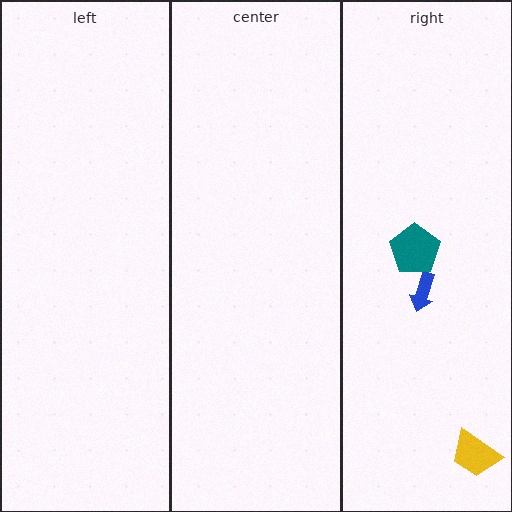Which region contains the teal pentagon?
The right region.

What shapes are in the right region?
The blue arrow, the teal pentagon, the yellow trapezoid.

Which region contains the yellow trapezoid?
The right region.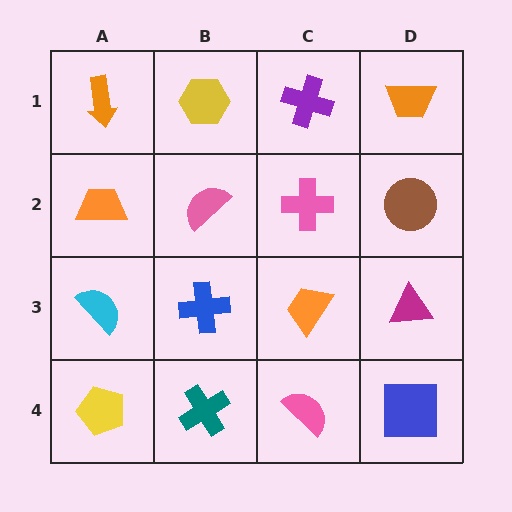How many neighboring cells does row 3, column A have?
3.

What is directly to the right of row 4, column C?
A blue square.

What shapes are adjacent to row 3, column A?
An orange trapezoid (row 2, column A), a yellow pentagon (row 4, column A), a blue cross (row 3, column B).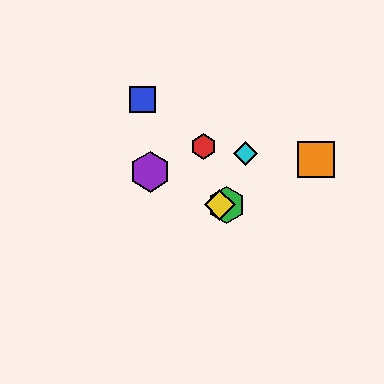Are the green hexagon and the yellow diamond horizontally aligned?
Yes, both are at y≈205.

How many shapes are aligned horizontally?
2 shapes (the green hexagon, the yellow diamond) are aligned horizontally.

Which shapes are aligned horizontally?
The green hexagon, the yellow diamond are aligned horizontally.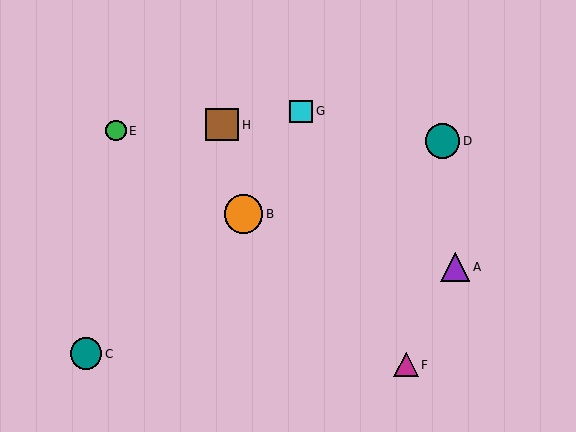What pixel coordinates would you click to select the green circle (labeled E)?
Click at (116, 131) to select the green circle E.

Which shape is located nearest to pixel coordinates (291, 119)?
The cyan square (labeled G) at (301, 111) is nearest to that location.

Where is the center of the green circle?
The center of the green circle is at (116, 131).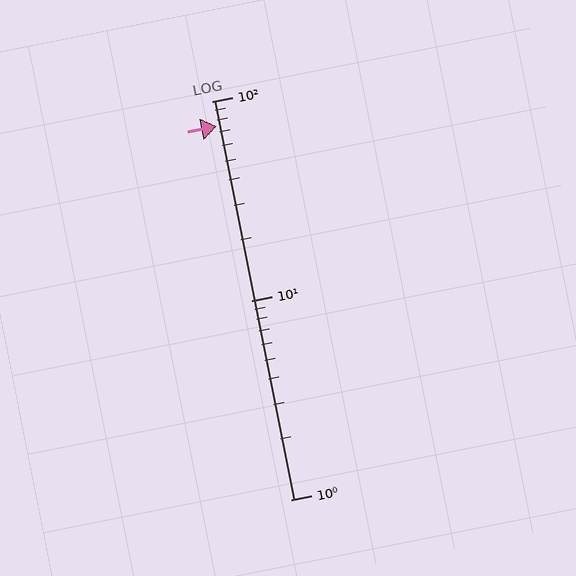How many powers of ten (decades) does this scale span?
The scale spans 2 decades, from 1 to 100.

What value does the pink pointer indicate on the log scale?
The pointer indicates approximately 75.